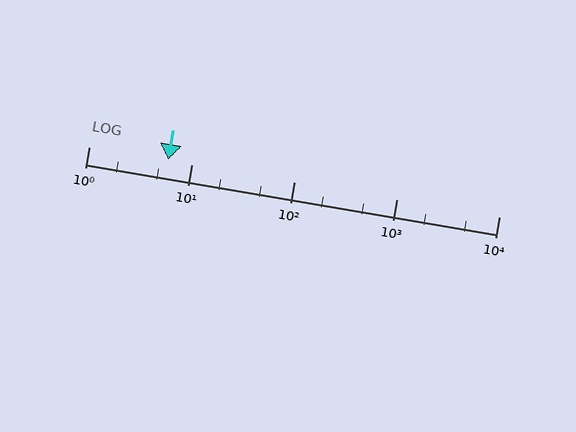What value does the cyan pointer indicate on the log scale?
The pointer indicates approximately 6.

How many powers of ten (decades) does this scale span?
The scale spans 4 decades, from 1 to 10000.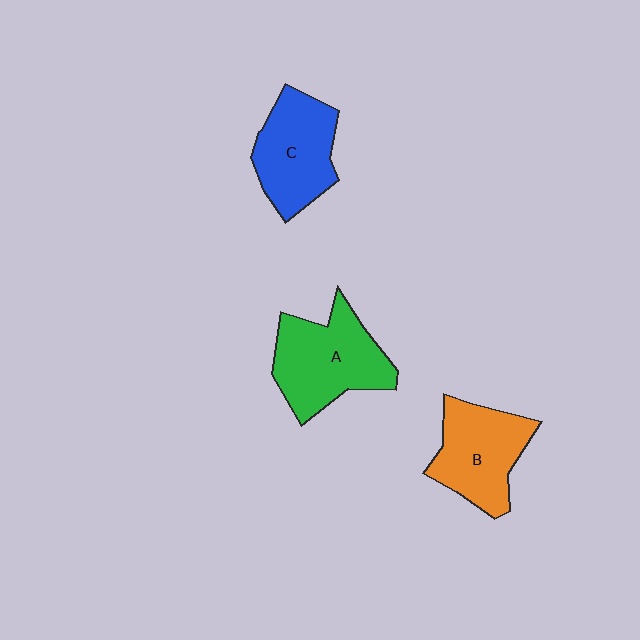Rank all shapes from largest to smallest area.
From largest to smallest: A (green), C (blue), B (orange).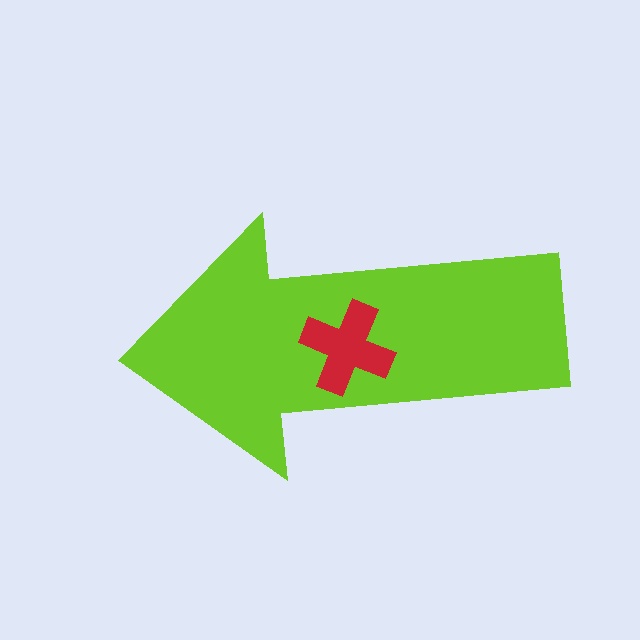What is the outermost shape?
The lime arrow.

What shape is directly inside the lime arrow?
The red cross.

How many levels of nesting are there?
2.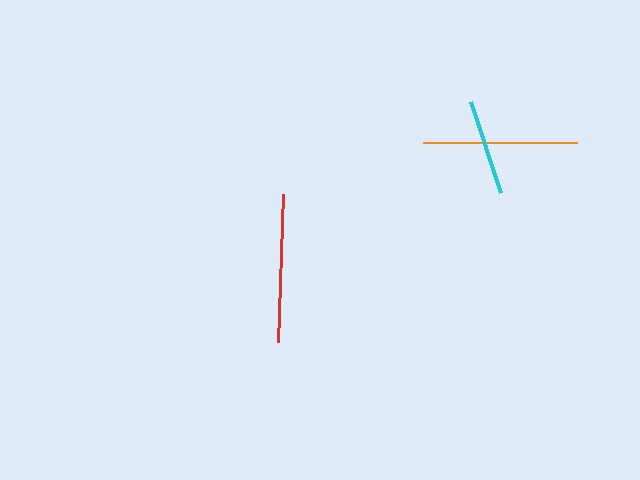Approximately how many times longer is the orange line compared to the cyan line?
The orange line is approximately 1.6 times the length of the cyan line.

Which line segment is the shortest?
The cyan line is the shortest at approximately 95 pixels.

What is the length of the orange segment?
The orange segment is approximately 154 pixels long.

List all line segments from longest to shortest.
From longest to shortest: orange, red, cyan.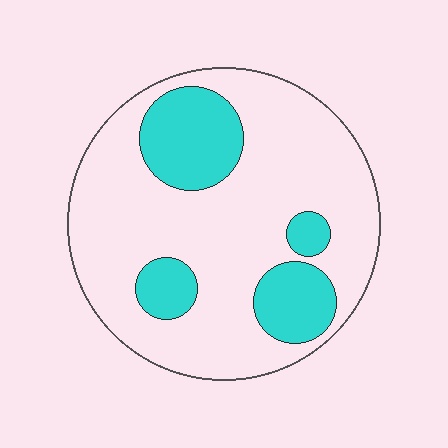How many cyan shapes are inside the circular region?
4.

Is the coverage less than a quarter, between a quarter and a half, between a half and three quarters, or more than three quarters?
Less than a quarter.